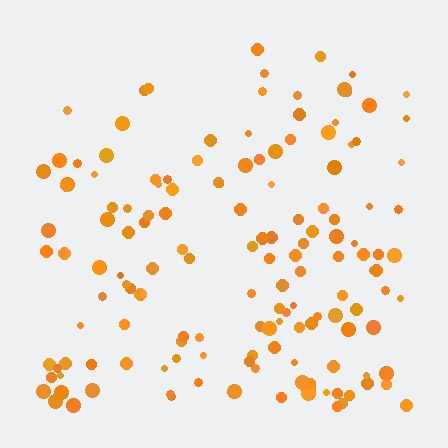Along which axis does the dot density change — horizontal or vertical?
Vertical.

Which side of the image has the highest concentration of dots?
The bottom.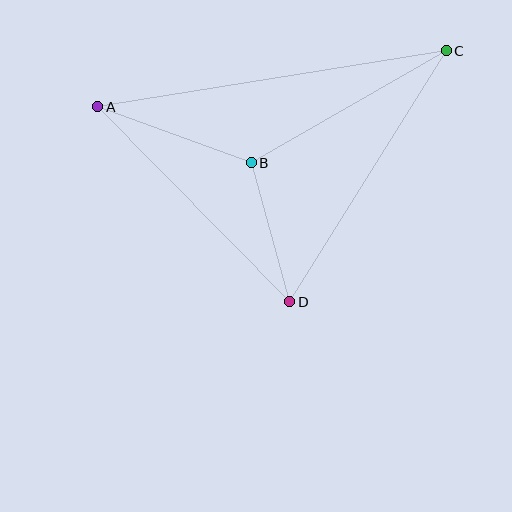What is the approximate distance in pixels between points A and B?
The distance between A and B is approximately 164 pixels.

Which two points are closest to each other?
Points B and D are closest to each other.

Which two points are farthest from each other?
Points A and C are farthest from each other.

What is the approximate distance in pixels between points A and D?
The distance between A and D is approximately 273 pixels.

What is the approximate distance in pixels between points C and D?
The distance between C and D is approximately 296 pixels.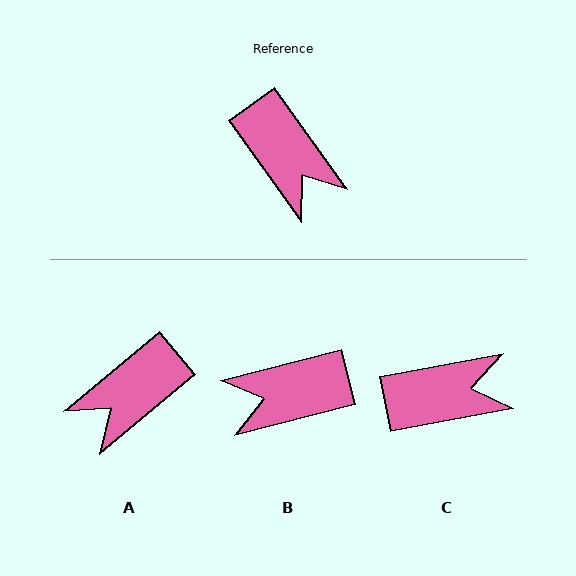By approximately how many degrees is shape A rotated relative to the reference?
Approximately 86 degrees clockwise.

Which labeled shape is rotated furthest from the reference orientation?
B, about 111 degrees away.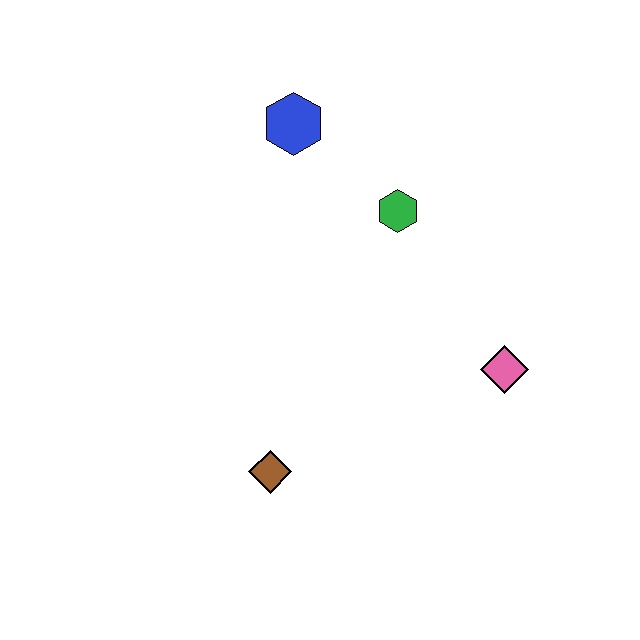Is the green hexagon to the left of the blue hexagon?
No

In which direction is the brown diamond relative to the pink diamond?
The brown diamond is to the left of the pink diamond.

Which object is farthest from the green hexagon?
The brown diamond is farthest from the green hexagon.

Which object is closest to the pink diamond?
The green hexagon is closest to the pink diamond.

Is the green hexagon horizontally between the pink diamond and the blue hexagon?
Yes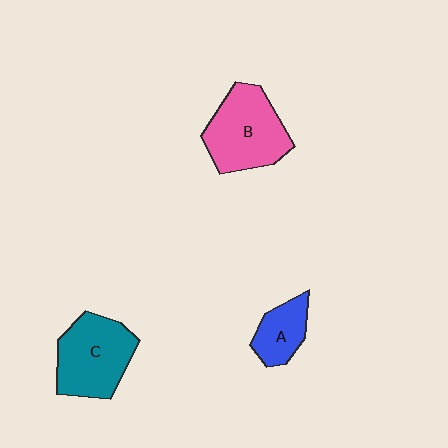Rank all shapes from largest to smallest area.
From largest to smallest: B (pink), C (teal), A (blue).